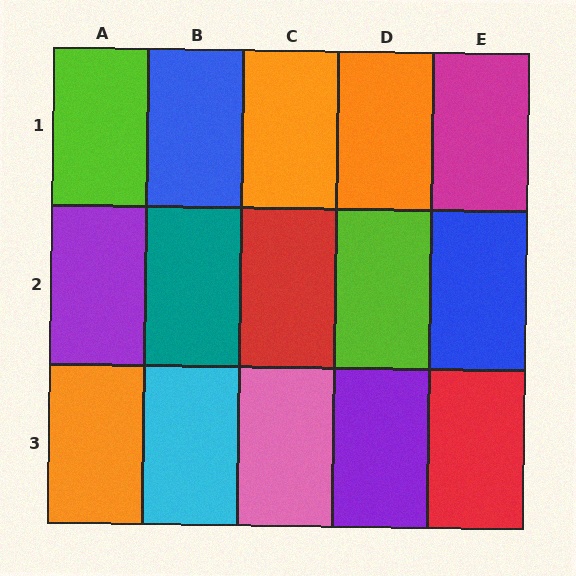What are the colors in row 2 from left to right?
Purple, teal, red, lime, blue.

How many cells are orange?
3 cells are orange.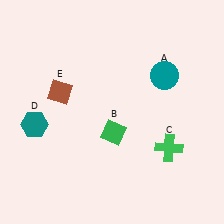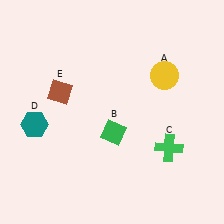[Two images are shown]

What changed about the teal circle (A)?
In Image 1, A is teal. In Image 2, it changed to yellow.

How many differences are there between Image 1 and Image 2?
There is 1 difference between the two images.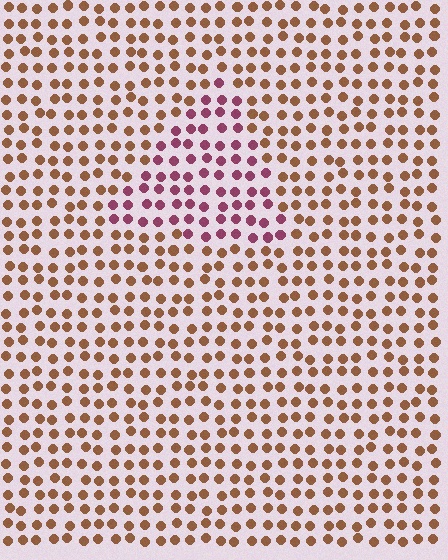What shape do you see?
I see a triangle.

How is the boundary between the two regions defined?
The boundary is defined purely by a slight shift in hue (about 51 degrees). Spacing, size, and orientation are identical on both sides.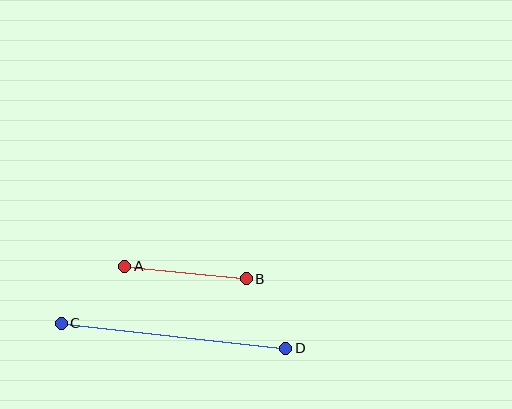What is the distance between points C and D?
The distance is approximately 226 pixels.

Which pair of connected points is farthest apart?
Points C and D are farthest apart.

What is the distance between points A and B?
The distance is approximately 122 pixels.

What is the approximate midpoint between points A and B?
The midpoint is at approximately (186, 272) pixels.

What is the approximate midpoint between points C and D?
The midpoint is at approximately (173, 336) pixels.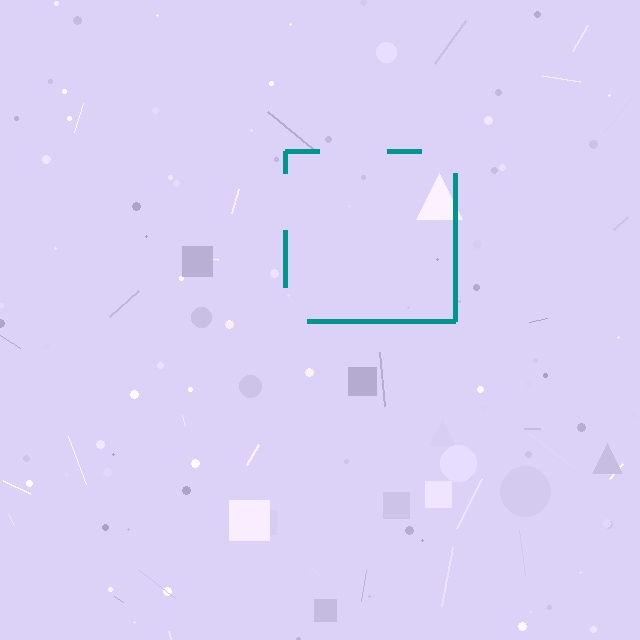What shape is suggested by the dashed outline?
The dashed outline suggests a square.